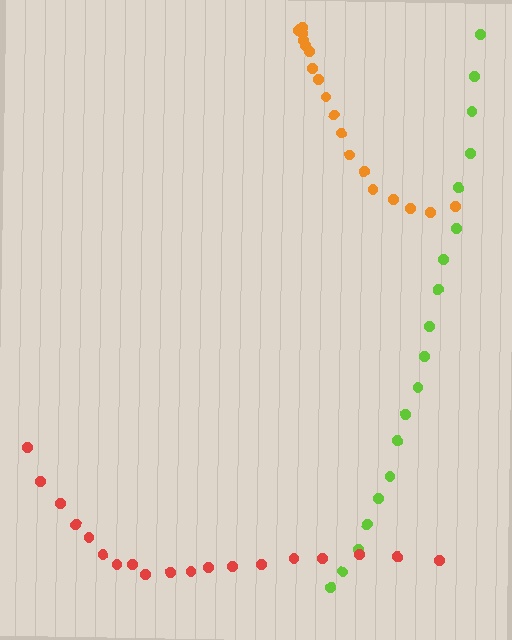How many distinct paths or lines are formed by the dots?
There are 3 distinct paths.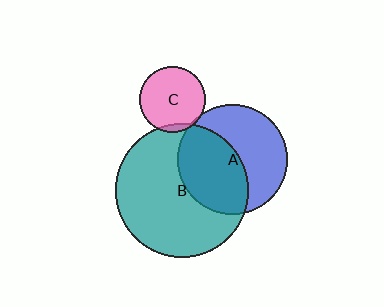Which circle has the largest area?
Circle B (teal).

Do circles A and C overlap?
Yes.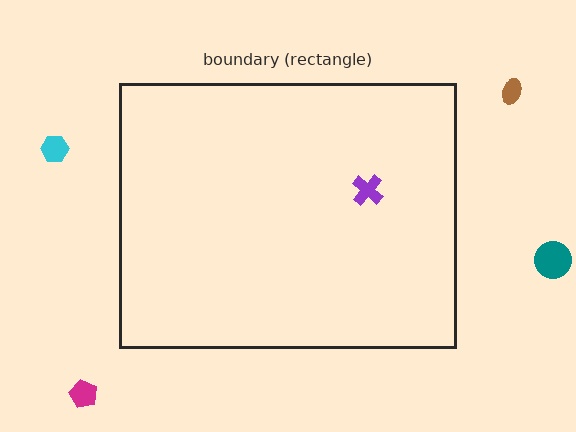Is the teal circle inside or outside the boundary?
Outside.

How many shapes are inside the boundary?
1 inside, 4 outside.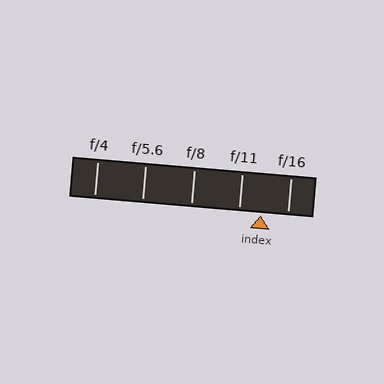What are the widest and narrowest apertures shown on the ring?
The widest aperture shown is f/4 and the narrowest is f/16.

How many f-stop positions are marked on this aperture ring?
There are 5 f-stop positions marked.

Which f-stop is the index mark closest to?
The index mark is closest to f/11.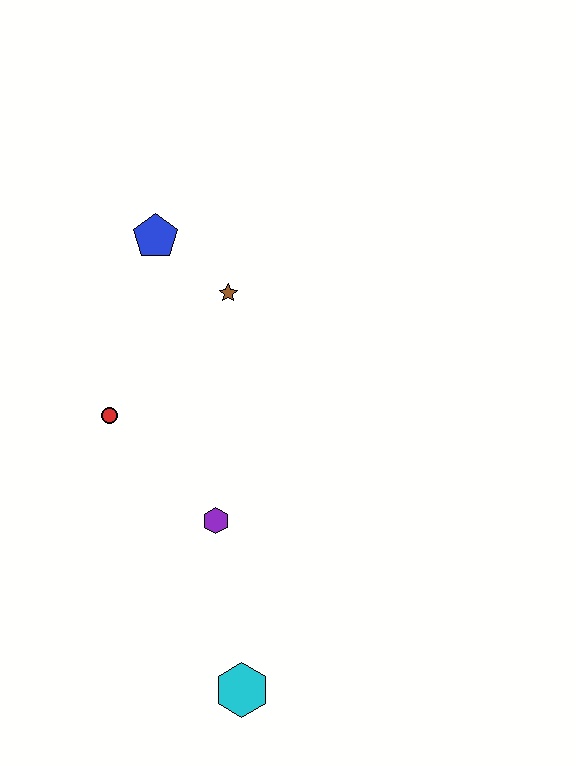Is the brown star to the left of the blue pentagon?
No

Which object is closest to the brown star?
The blue pentagon is closest to the brown star.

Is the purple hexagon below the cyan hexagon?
No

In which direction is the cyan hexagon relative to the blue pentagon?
The cyan hexagon is below the blue pentagon.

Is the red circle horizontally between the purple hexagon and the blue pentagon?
No